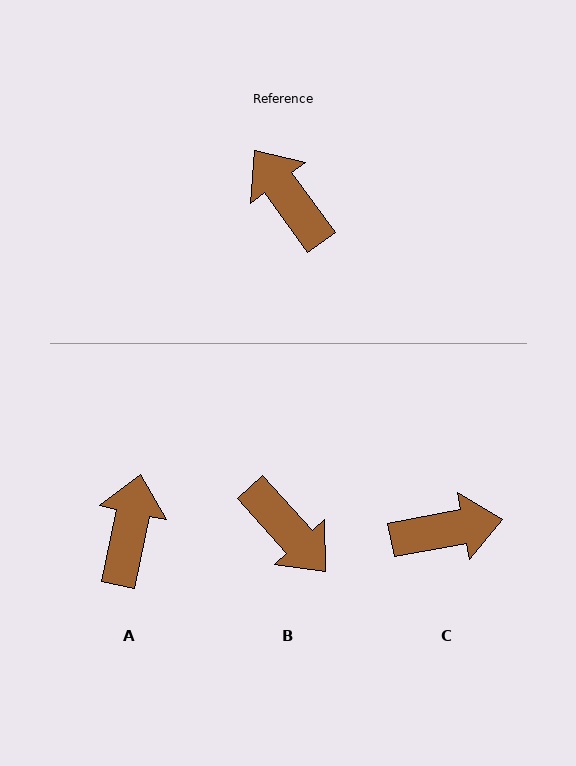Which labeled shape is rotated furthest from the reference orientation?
B, about 174 degrees away.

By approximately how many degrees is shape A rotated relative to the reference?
Approximately 48 degrees clockwise.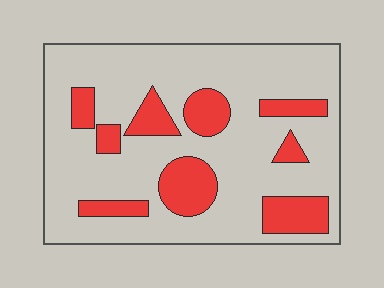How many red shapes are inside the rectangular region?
9.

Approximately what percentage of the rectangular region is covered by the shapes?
Approximately 25%.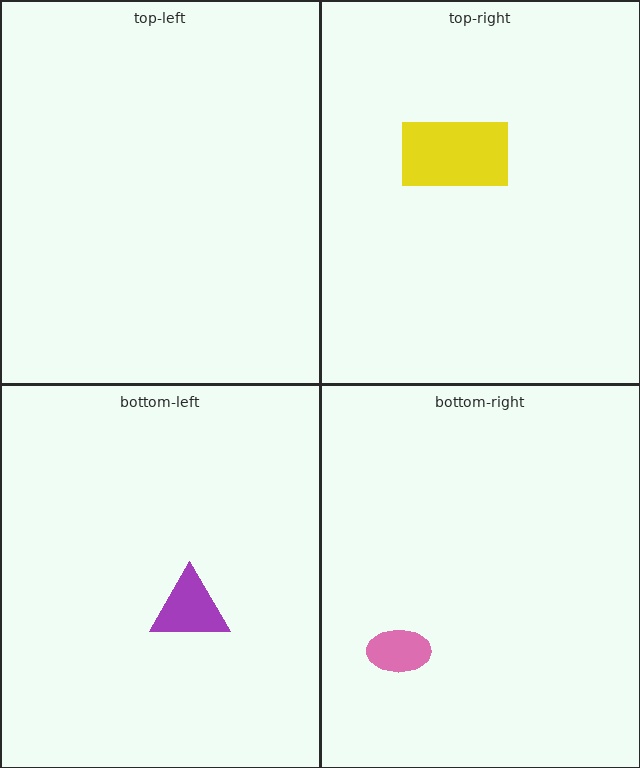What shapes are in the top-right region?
The yellow rectangle.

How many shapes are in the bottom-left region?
1.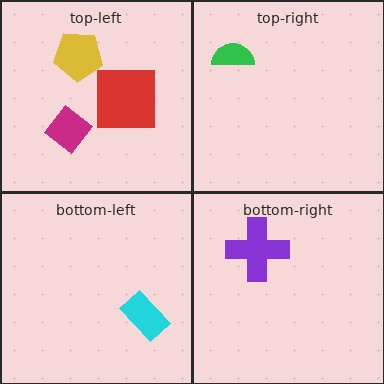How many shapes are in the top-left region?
3.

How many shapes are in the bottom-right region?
1.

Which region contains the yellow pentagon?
The top-left region.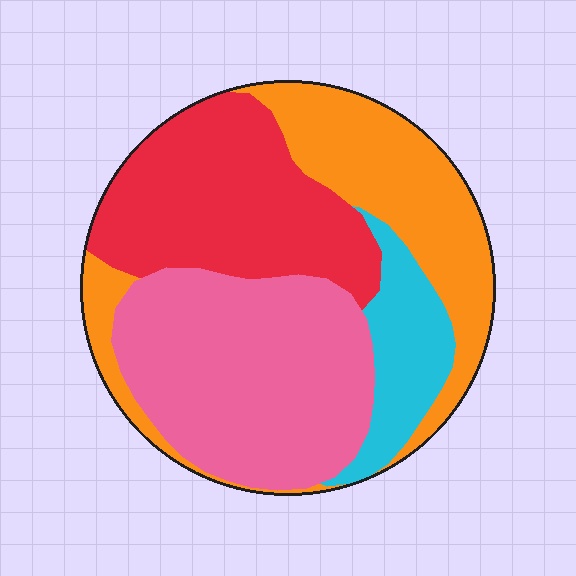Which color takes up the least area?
Cyan, at roughly 10%.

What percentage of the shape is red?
Red covers 28% of the shape.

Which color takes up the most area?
Pink, at roughly 35%.